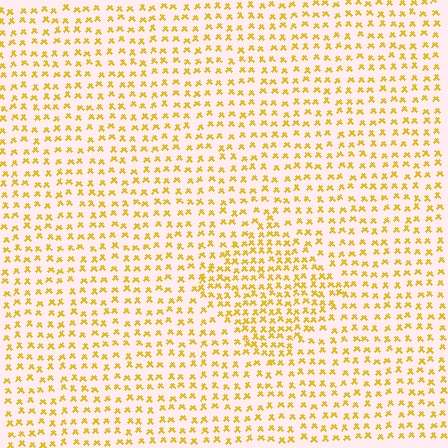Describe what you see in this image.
The image contains small yellow elements arranged at two different densities. A diamond-shaped region is visible where the elements are more densely packed than the surrounding area.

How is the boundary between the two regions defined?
The boundary is defined by a change in element density (approximately 1.6x ratio). All elements are the same color, size, and shape.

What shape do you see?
I see a diamond.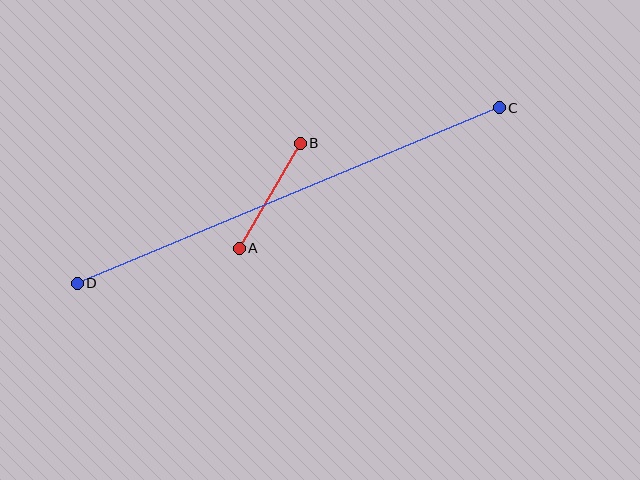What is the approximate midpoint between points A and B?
The midpoint is at approximately (270, 196) pixels.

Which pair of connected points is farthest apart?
Points C and D are farthest apart.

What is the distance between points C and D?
The distance is approximately 457 pixels.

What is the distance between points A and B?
The distance is approximately 121 pixels.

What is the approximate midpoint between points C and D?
The midpoint is at approximately (288, 195) pixels.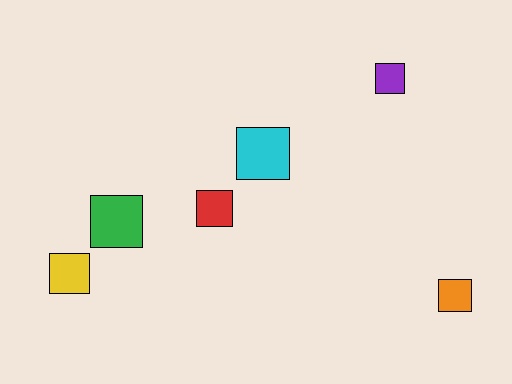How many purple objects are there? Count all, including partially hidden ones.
There is 1 purple object.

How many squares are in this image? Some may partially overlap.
There are 6 squares.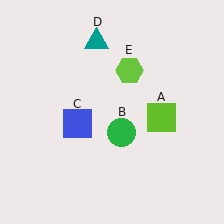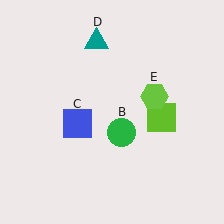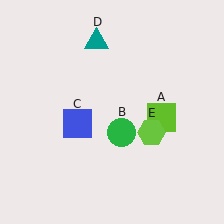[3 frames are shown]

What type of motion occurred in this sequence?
The lime hexagon (object E) rotated clockwise around the center of the scene.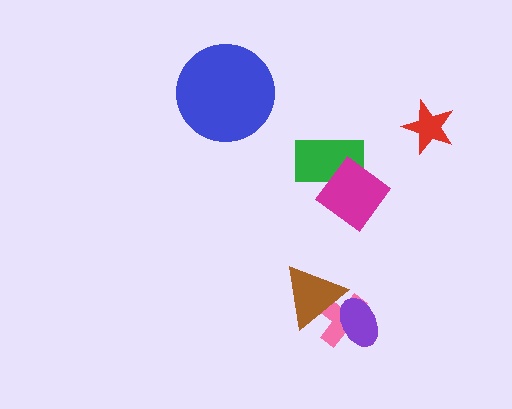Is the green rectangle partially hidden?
Yes, it is partially covered by another shape.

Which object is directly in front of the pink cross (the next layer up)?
The purple ellipse is directly in front of the pink cross.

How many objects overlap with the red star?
0 objects overlap with the red star.